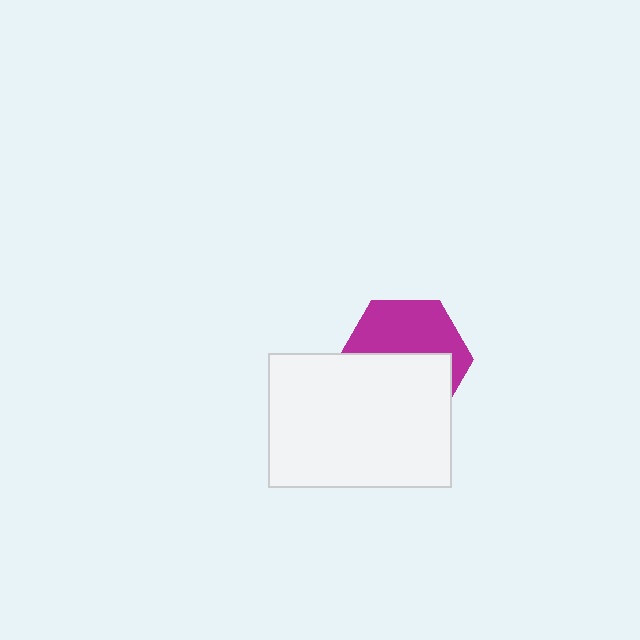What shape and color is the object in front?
The object in front is a white rectangle.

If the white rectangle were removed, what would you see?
You would see the complete magenta hexagon.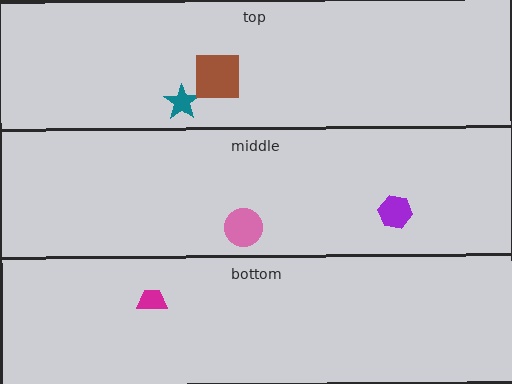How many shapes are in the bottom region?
1.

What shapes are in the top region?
The teal star, the brown square.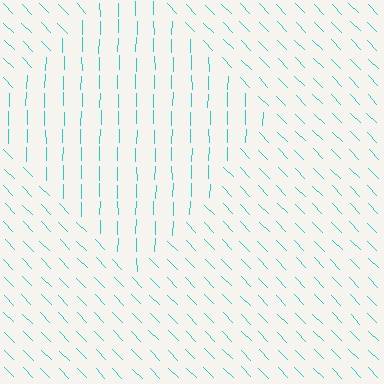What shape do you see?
I see a diamond.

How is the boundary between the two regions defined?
The boundary is defined purely by a change in line orientation (approximately 45 degrees difference). All lines are the same color and thickness.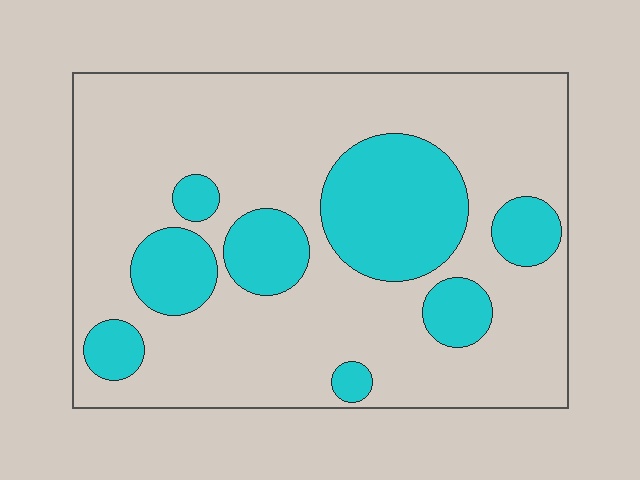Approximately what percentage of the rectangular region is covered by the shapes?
Approximately 25%.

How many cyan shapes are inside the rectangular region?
8.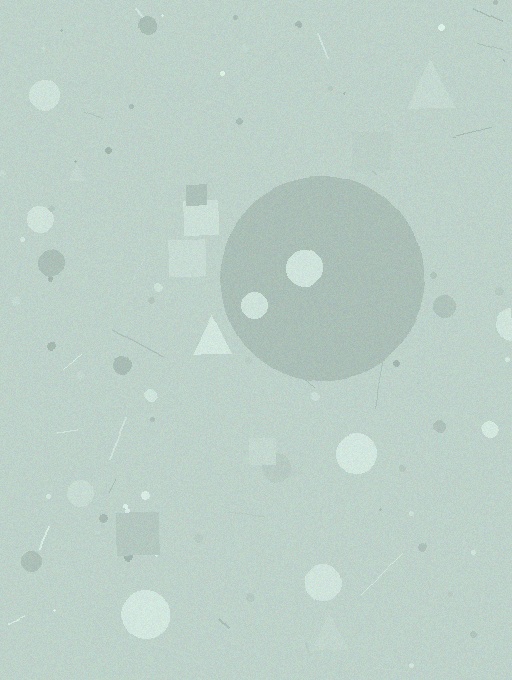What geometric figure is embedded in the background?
A circle is embedded in the background.